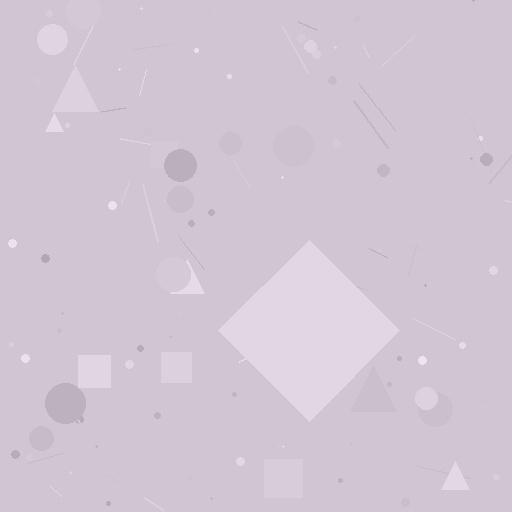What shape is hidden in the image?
A diamond is hidden in the image.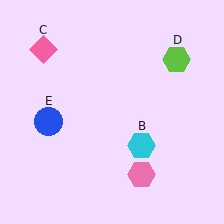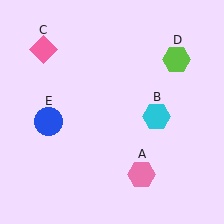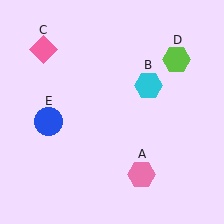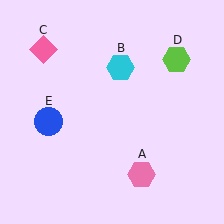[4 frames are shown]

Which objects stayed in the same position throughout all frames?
Pink hexagon (object A) and pink diamond (object C) and lime hexagon (object D) and blue circle (object E) remained stationary.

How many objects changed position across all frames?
1 object changed position: cyan hexagon (object B).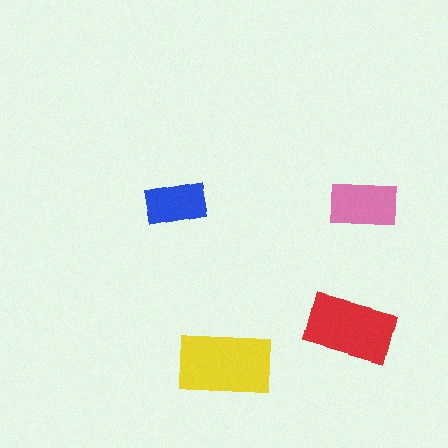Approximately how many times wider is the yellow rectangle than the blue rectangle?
About 1.5 times wider.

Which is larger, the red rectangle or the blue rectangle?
The red one.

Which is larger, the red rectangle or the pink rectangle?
The red one.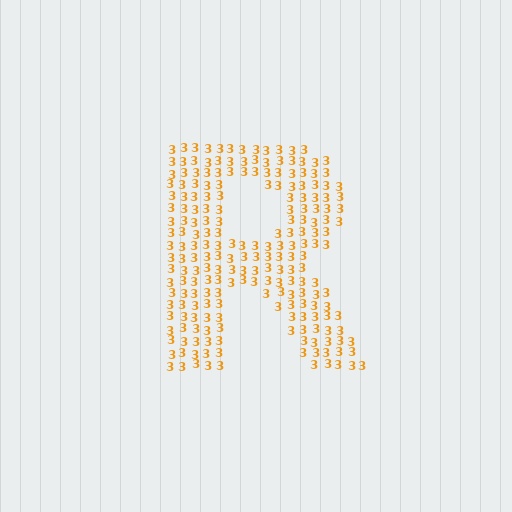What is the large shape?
The large shape is the letter R.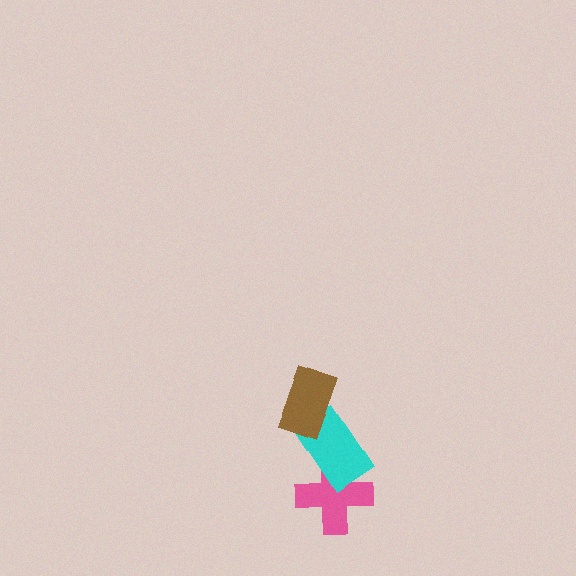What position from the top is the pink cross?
The pink cross is 3rd from the top.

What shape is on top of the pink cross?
The cyan rectangle is on top of the pink cross.